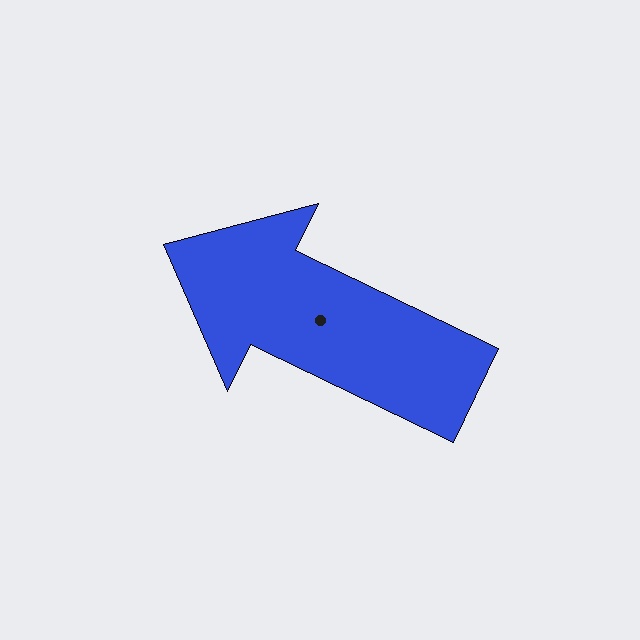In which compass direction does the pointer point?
Northwest.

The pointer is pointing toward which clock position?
Roughly 10 o'clock.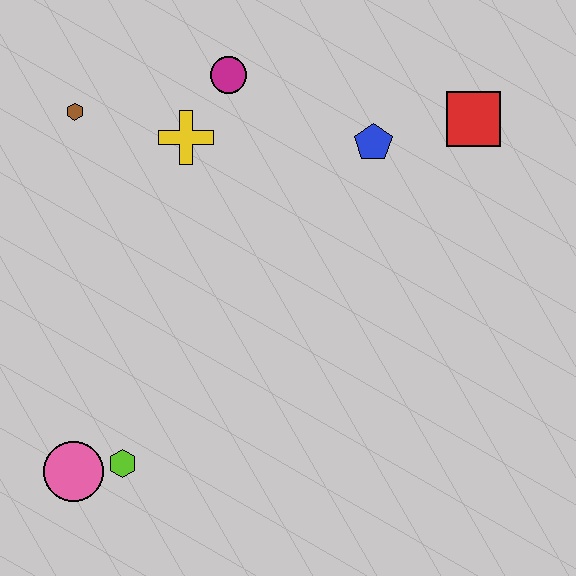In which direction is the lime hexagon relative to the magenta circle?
The lime hexagon is below the magenta circle.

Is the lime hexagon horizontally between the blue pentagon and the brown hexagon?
Yes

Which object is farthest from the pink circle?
The red square is farthest from the pink circle.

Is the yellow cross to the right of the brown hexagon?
Yes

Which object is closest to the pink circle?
The lime hexagon is closest to the pink circle.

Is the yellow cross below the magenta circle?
Yes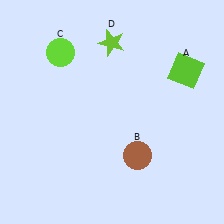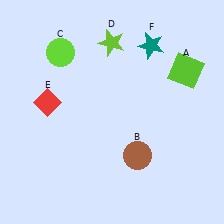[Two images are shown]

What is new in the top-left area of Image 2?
A red diamond (E) was added in the top-left area of Image 2.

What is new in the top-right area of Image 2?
A teal star (F) was added in the top-right area of Image 2.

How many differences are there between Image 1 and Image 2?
There are 2 differences between the two images.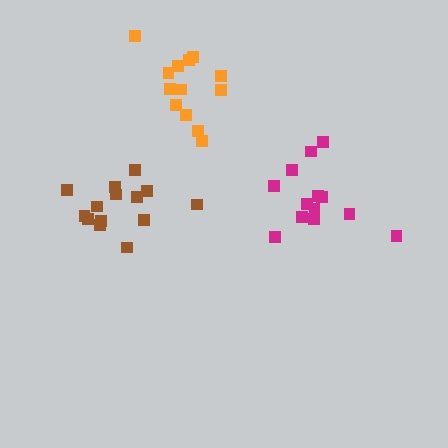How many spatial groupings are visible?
There are 3 spatial groupings.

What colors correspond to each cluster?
The clusters are colored: brown, magenta, orange.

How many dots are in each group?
Group 1: 14 dots, Group 2: 13 dots, Group 3: 13 dots (40 total).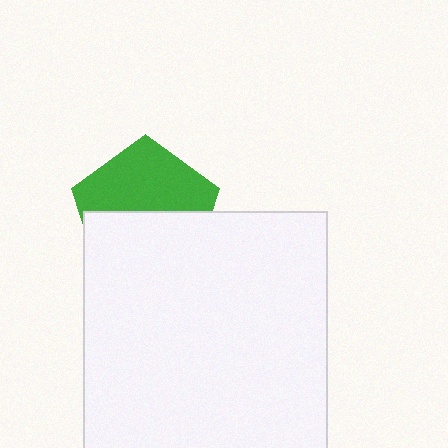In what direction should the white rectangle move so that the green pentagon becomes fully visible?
The white rectangle should move down. That is the shortest direction to clear the overlap and leave the green pentagon fully visible.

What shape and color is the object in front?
The object in front is a white rectangle.